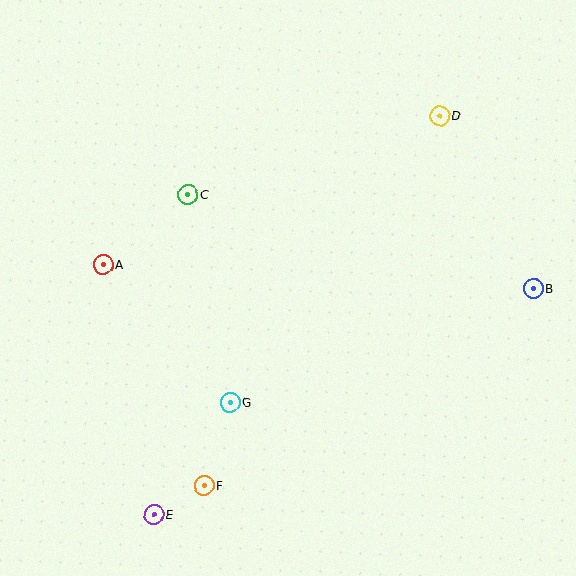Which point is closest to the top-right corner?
Point D is closest to the top-right corner.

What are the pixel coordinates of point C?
Point C is at (188, 195).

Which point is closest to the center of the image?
Point G at (230, 402) is closest to the center.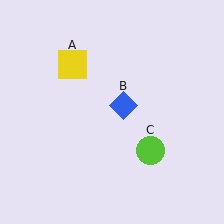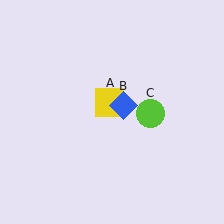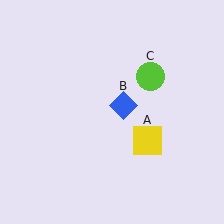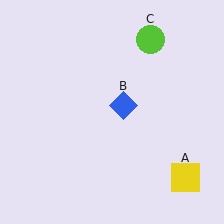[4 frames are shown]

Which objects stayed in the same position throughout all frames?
Blue diamond (object B) remained stationary.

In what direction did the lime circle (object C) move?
The lime circle (object C) moved up.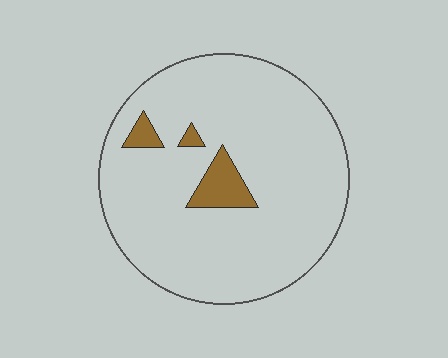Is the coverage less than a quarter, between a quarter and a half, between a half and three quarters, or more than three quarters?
Less than a quarter.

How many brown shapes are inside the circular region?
3.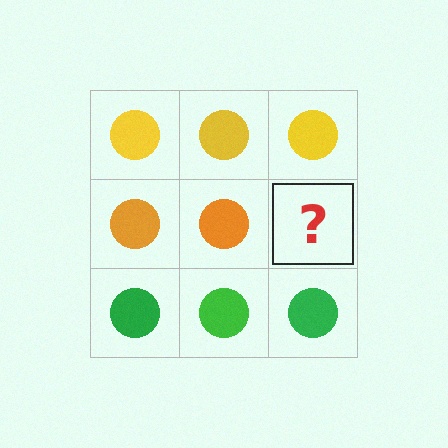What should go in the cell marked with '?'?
The missing cell should contain an orange circle.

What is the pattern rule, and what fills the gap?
The rule is that each row has a consistent color. The gap should be filled with an orange circle.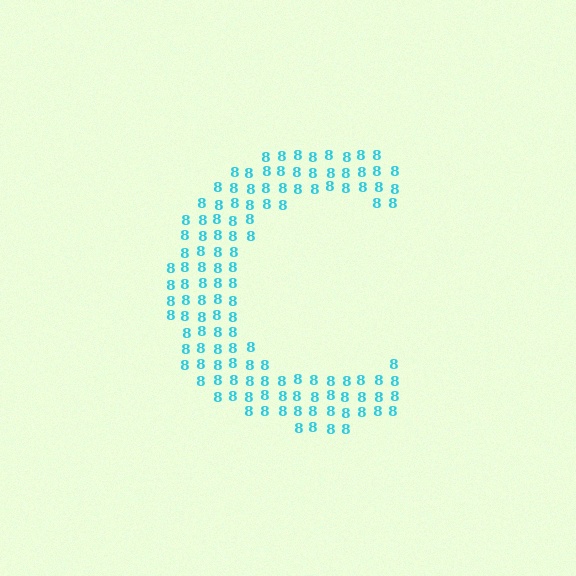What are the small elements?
The small elements are digit 8's.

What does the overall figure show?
The overall figure shows the letter C.